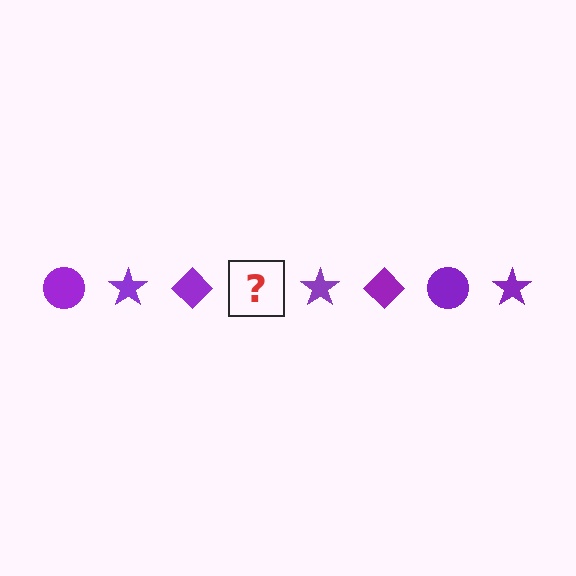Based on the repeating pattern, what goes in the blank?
The blank should be a purple circle.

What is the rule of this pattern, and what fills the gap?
The rule is that the pattern cycles through circle, star, diamond shapes in purple. The gap should be filled with a purple circle.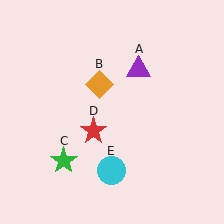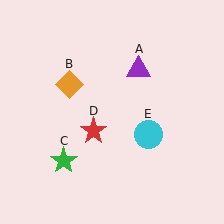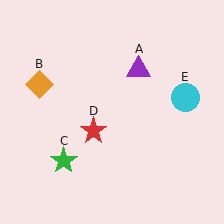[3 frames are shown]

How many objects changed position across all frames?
2 objects changed position: orange diamond (object B), cyan circle (object E).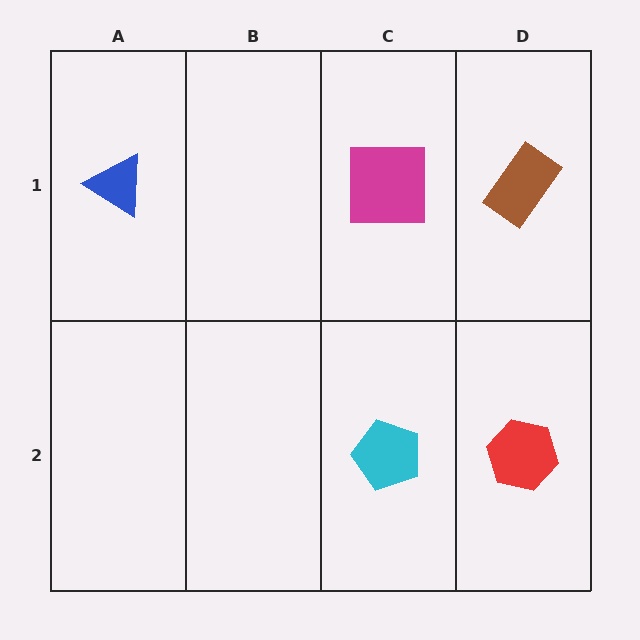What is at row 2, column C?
A cyan pentagon.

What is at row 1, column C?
A magenta square.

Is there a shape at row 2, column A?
No, that cell is empty.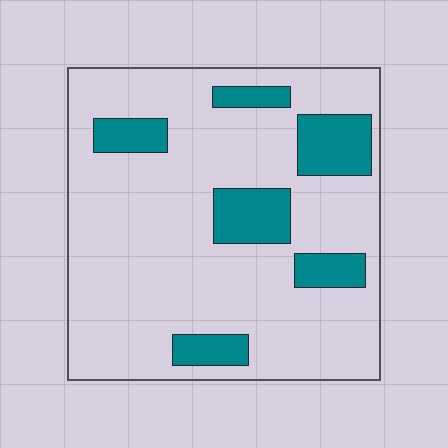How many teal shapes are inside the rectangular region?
6.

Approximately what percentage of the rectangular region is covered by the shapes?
Approximately 20%.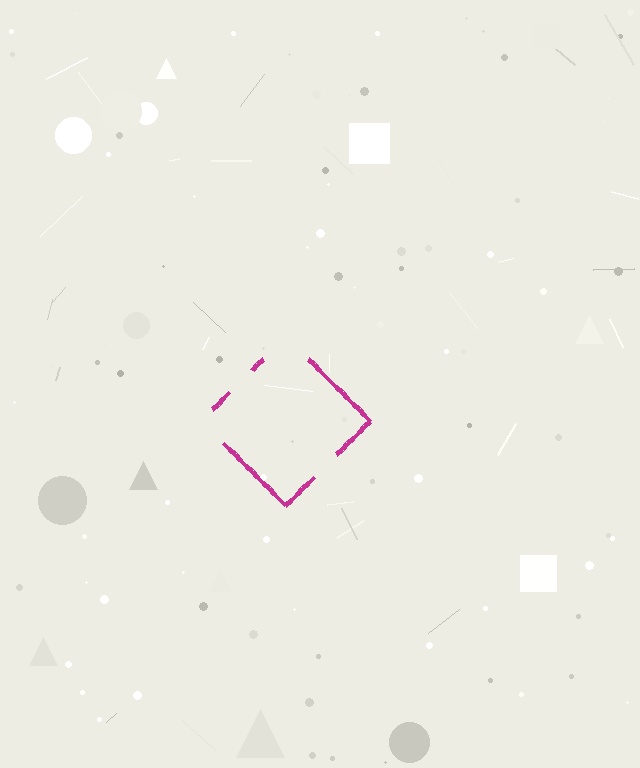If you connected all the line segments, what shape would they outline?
They would outline a diamond.